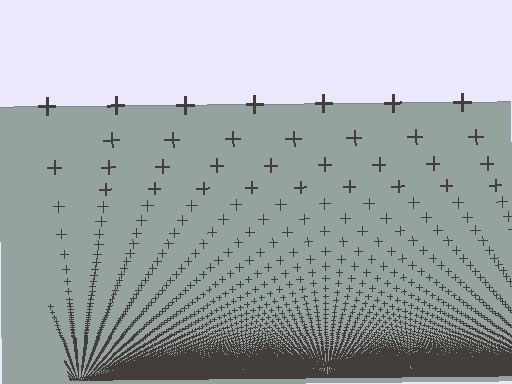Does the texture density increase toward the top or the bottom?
Density increases toward the bottom.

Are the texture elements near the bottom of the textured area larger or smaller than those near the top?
Smaller. The gradient is inverted — elements near the bottom are smaller and denser.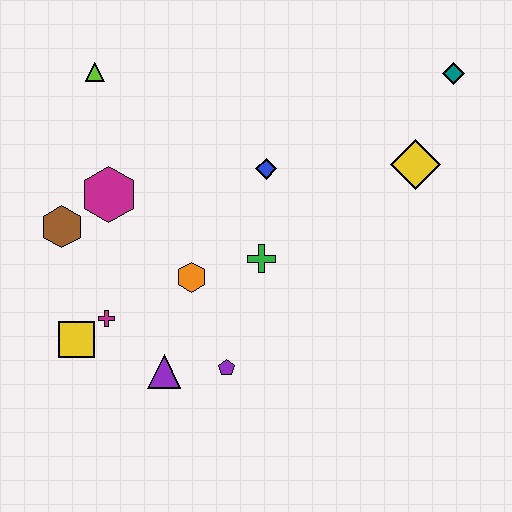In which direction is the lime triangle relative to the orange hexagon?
The lime triangle is above the orange hexagon.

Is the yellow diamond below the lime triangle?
Yes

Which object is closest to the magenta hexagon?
The brown hexagon is closest to the magenta hexagon.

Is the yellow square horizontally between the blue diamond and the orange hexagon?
No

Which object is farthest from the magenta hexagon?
The teal diamond is farthest from the magenta hexagon.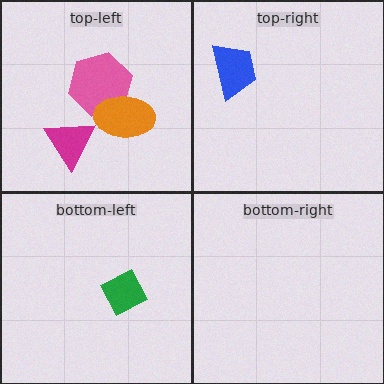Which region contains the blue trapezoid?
The top-right region.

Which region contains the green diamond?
The bottom-left region.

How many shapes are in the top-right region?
1.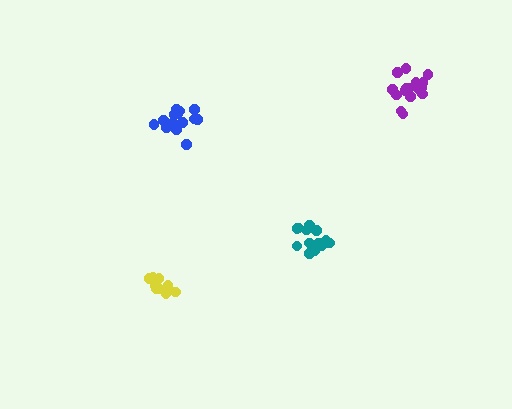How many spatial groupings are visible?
There are 4 spatial groupings.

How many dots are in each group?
Group 1: 10 dots, Group 2: 14 dots, Group 3: 14 dots, Group 4: 16 dots (54 total).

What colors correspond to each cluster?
The clusters are colored: yellow, teal, blue, purple.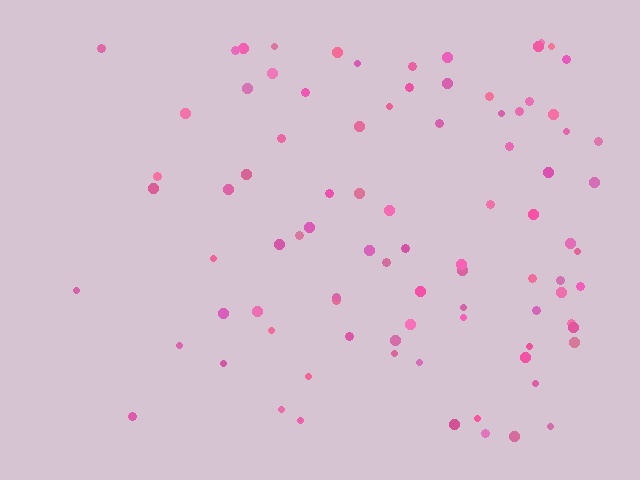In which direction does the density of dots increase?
From left to right, with the right side densest.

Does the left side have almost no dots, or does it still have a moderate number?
Still a moderate number, just noticeably fewer than the right.